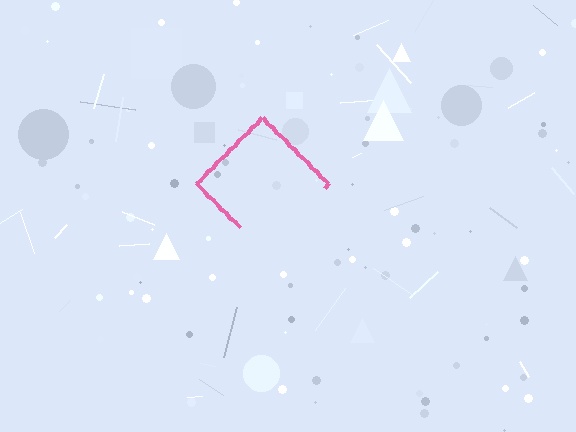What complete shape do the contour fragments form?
The contour fragments form a diamond.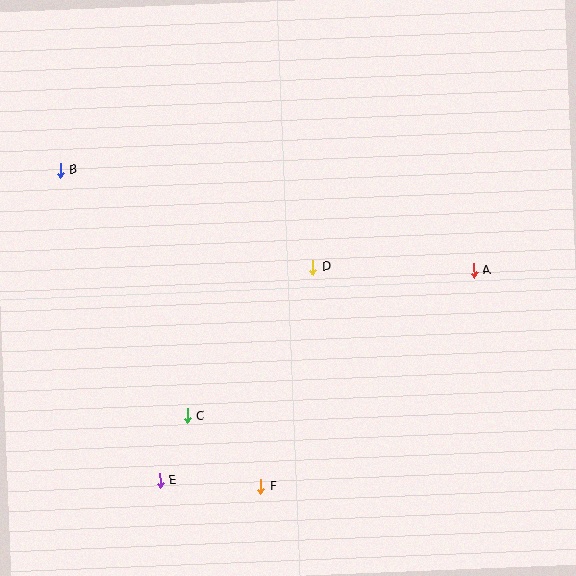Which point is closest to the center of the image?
Point D at (313, 267) is closest to the center.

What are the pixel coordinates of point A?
Point A is at (474, 270).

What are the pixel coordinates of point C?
Point C is at (187, 416).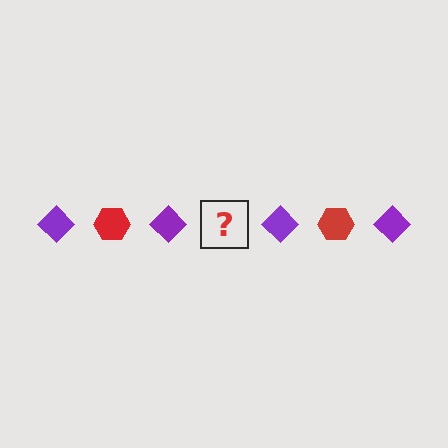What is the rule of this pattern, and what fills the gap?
The rule is that the pattern alternates between purple diamond and red hexagon. The gap should be filled with a red hexagon.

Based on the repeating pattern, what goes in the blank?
The blank should be a red hexagon.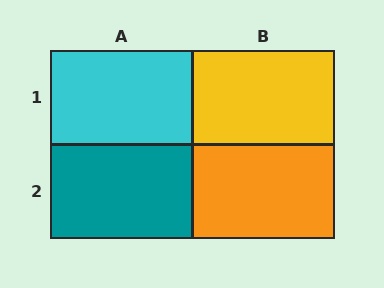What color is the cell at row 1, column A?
Cyan.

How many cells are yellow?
1 cell is yellow.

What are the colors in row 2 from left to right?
Teal, orange.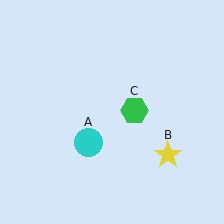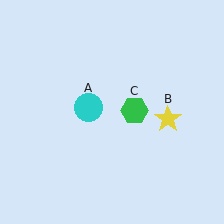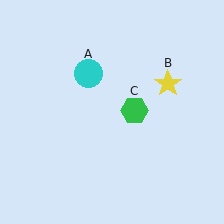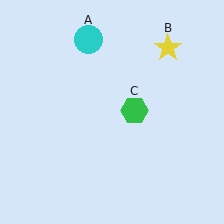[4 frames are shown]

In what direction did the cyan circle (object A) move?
The cyan circle (object A) moved up.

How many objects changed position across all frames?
2 objects changed position: cyan circle (object A), yellow star (object B).